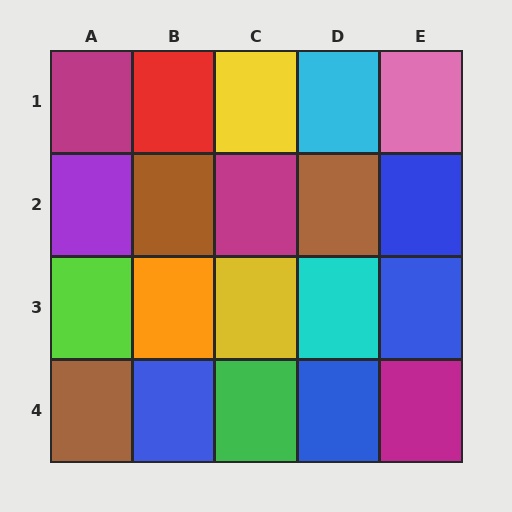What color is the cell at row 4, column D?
Blue.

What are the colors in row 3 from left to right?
Lime, orange, yellow, cyan, blue.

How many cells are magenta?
3 cells are magenta.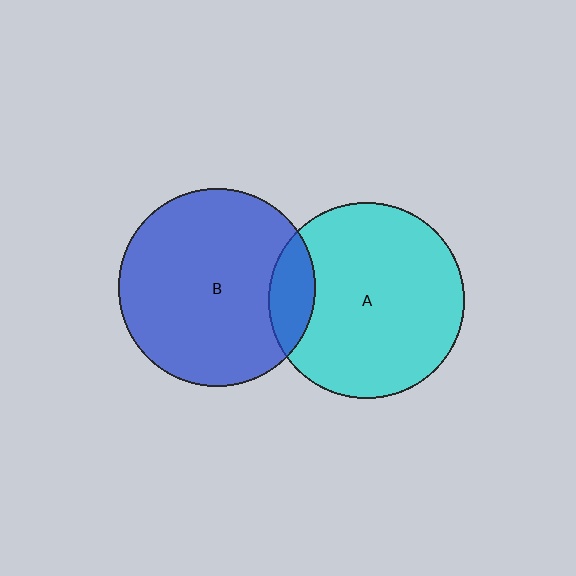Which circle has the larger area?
Circle B (blue).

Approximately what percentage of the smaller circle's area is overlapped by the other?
Approximately 15%.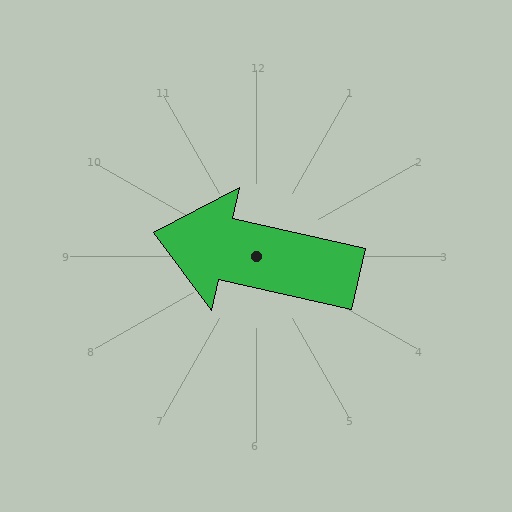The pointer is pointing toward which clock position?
Roughly 9 o'clock.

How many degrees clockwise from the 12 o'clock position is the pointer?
Approximately 283 degrees.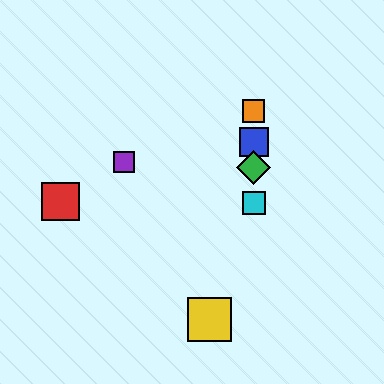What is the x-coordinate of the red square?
The red square is at x≈61.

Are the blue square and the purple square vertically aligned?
No, the blue square is at x≈254 and the purple square is at x≈124.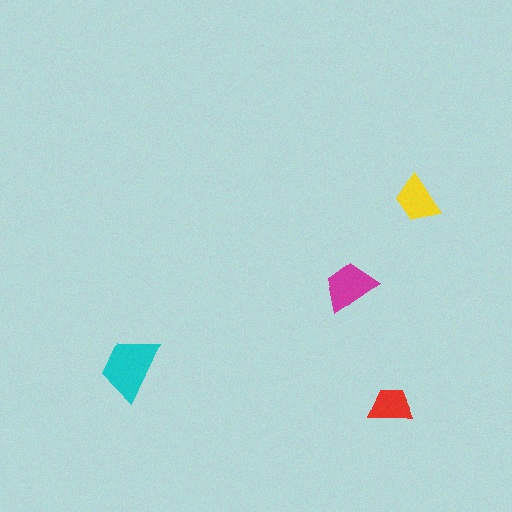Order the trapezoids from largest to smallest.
the cyan one, the magenta one, the yellow one, the red one.